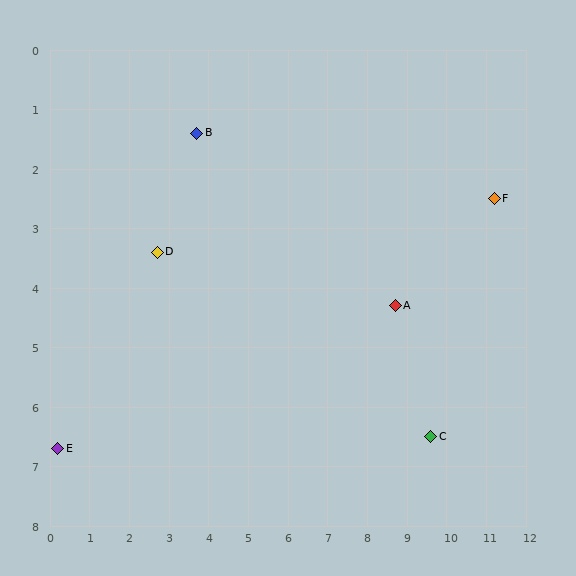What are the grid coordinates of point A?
Point A is at approximately (8.7, 4.3).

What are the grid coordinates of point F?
Point F is at approximately (11.2, 2.5).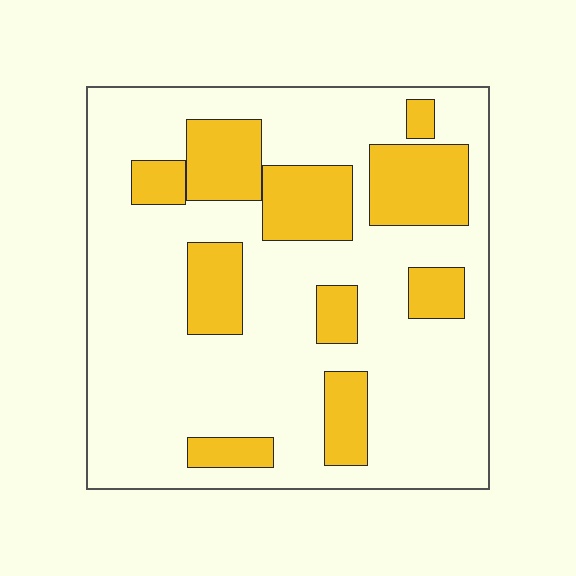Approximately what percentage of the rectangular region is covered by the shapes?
Approximately 25%.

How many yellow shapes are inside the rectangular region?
10.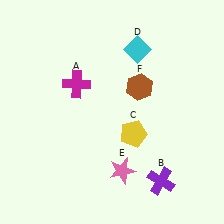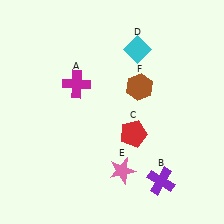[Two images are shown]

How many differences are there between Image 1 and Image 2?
There is 1 difference between the two images.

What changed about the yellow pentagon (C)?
In Image 1, C is yellow. In Image 2, it changed to red.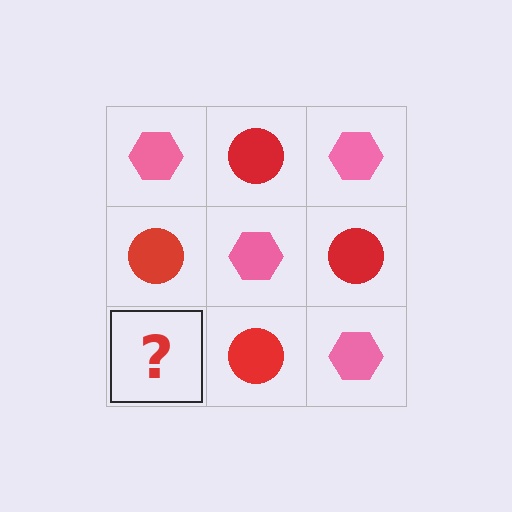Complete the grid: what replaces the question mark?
The question mark should be replaced with a pink hexagon.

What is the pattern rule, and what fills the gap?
The rule is that it alternates pink hexagon and red circle in a checkerboard pattern. The gap should be filled with a pink hexagon.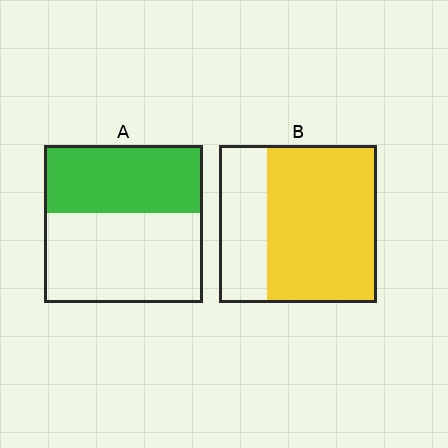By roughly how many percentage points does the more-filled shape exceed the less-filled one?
By roughly 25 percentage points (B over A).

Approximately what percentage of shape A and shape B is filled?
A is approximately 45% and B is approximately 70%.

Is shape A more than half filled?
No.